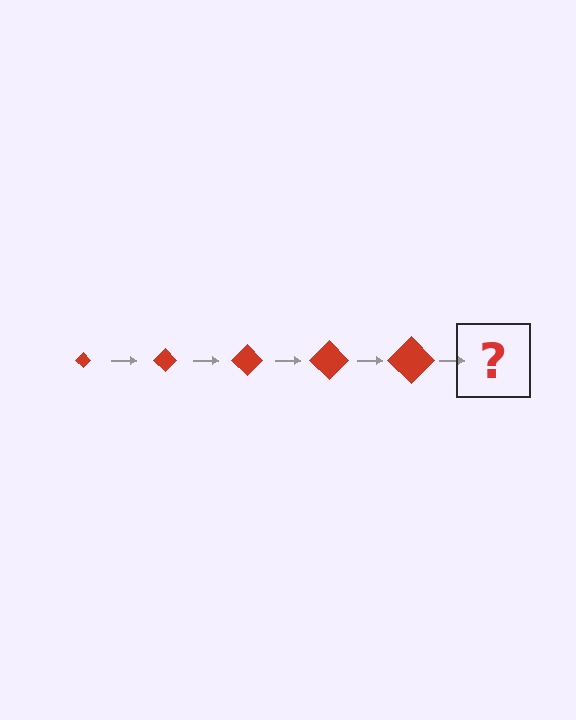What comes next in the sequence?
The next element should be a red diamond, larger than the previous one.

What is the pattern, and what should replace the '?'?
The pattern is that the diamond gets progressively larger each step. The '?' should be a red diamond, larger than the previous one.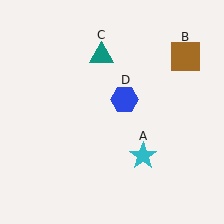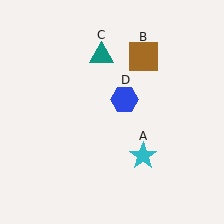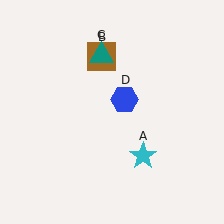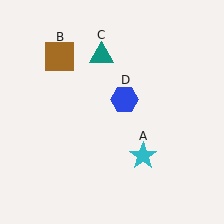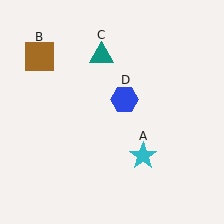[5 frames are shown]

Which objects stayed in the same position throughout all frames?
Cyan star (object A) and teal triangle (object C) and blue hexagon (object D) remained stationary.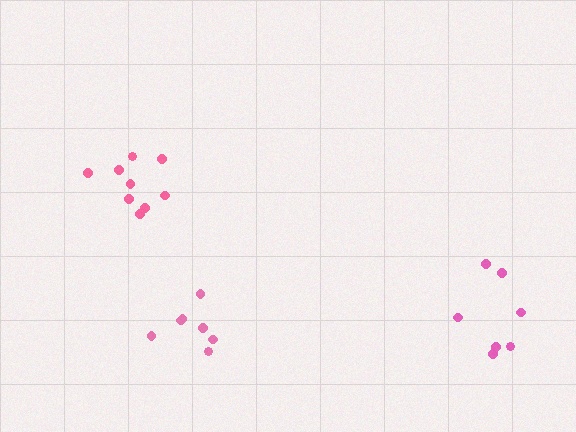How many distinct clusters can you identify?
There are 3 distinct clusters.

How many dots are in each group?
Group 1: 7 dots, Group 2: 7 dots, Group 3: 9 dots (23 total).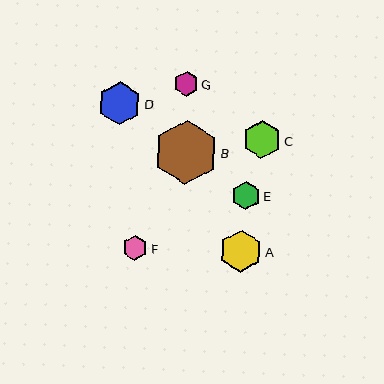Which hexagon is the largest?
Hexagon B is the largest with a size of approximately 64 pixels.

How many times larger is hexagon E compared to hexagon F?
Hexagon E is approximately 1.1 times the size of hexagon F.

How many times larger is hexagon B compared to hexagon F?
Hexagon B is approximately 2.6 times the size of hexagon F.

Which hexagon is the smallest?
Hexagon G is the smallest with a size of approximately 24 pixels.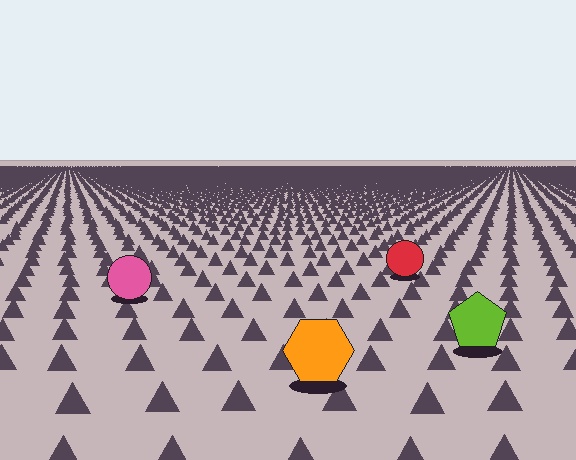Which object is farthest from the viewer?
The red circle is farthest from the viewer. It appears smaller and the ground texture around it is denser.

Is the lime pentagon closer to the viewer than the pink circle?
Yes. The lime pentagon is closer — you can tell from the texture gradient: the ground texture is coarser near it.